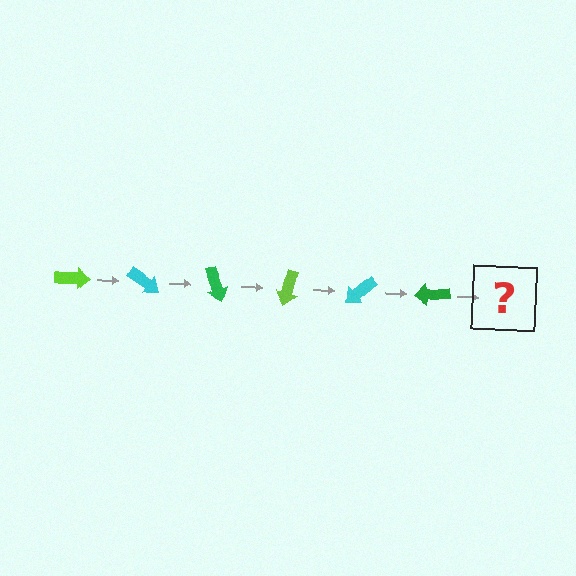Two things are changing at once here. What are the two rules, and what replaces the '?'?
The two rules are that it rotates 35 degrees each step and the color cycles through lime, cyan, and green. The '?' should be a lime arrow, rotated 210 degrees from the start.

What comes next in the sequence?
The next element should be a lime arrow, rotated 210 degrees from the start.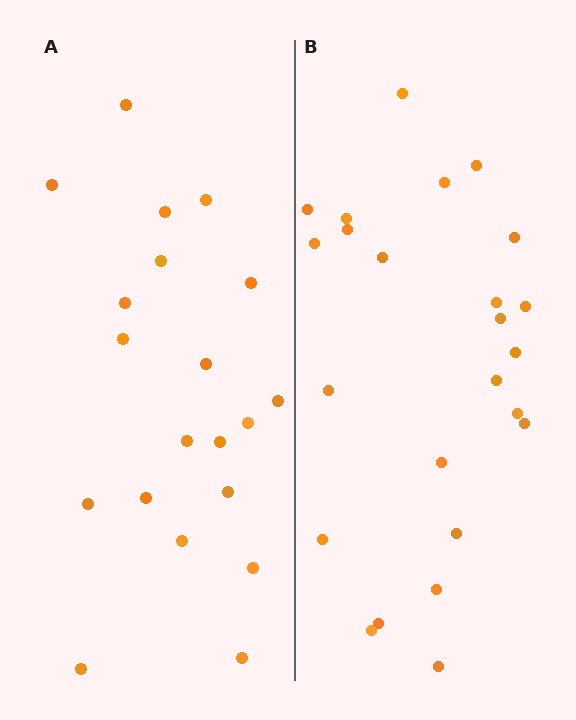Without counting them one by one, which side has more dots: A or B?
Region B (the right region) has more dots.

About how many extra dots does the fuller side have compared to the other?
Region B has about 4 more dots than region A.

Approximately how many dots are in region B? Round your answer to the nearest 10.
About 20 dots. (The exact count is 24, which rounds to 20.)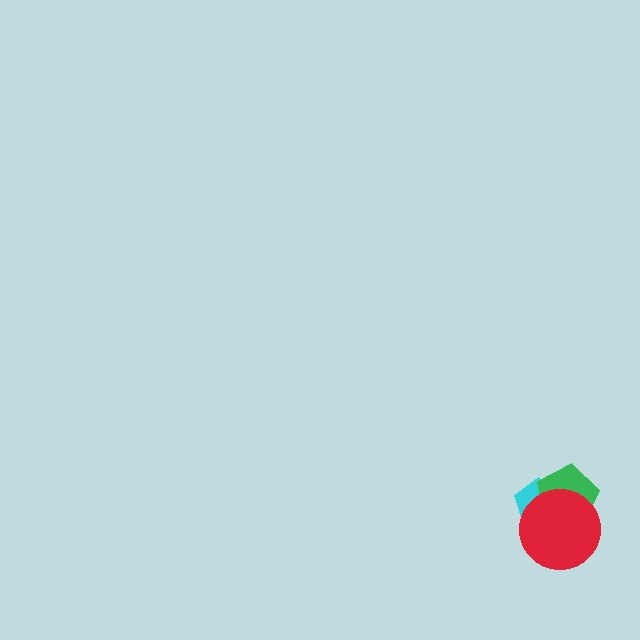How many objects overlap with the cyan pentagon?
2 objects overlap with the cyan pentagon.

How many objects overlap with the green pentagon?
2 objects overlap with the green pentagon.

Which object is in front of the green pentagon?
The red circle is in front of the green pentagon.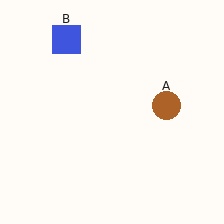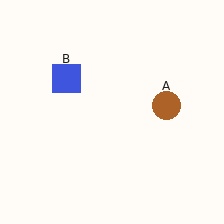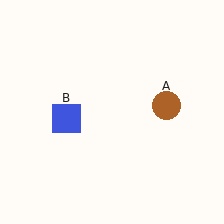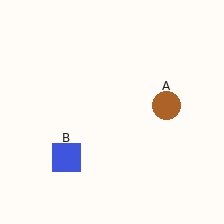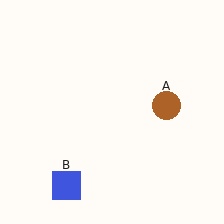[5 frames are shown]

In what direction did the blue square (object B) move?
The blue square (object B) moved down.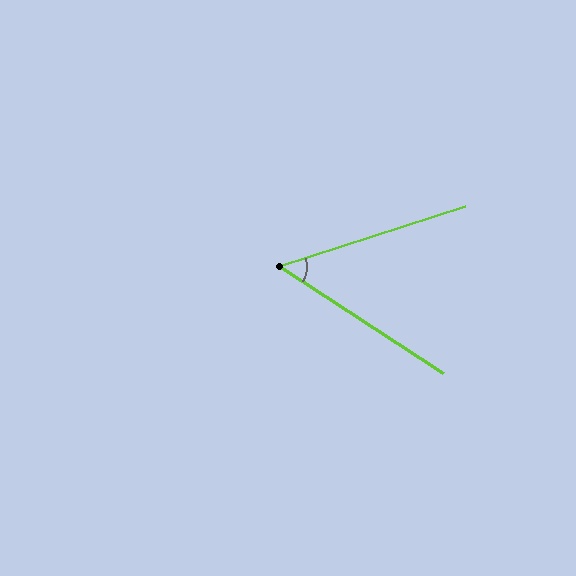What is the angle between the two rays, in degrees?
Approximately 51 degrees.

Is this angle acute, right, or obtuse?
It is acute.